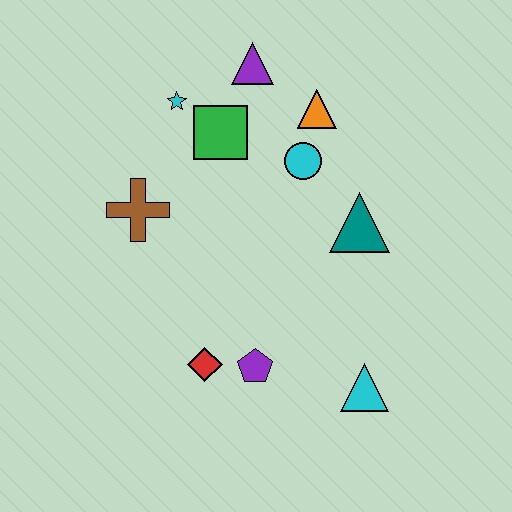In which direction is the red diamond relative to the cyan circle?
The red diamond is below the cyan circle.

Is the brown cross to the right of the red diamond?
No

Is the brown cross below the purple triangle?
Yes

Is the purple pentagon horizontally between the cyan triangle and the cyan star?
Yes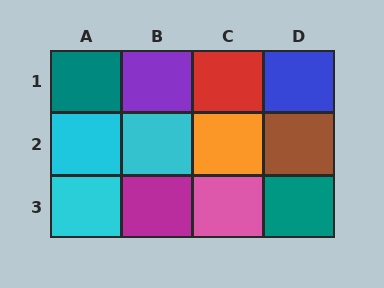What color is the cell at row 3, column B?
Magenta.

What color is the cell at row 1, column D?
Blue.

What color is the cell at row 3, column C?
Pink.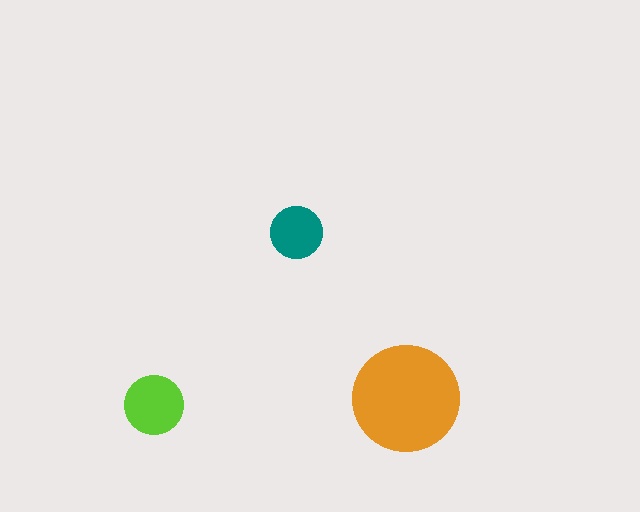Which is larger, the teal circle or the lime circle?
The lime one.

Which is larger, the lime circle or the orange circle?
The orange one.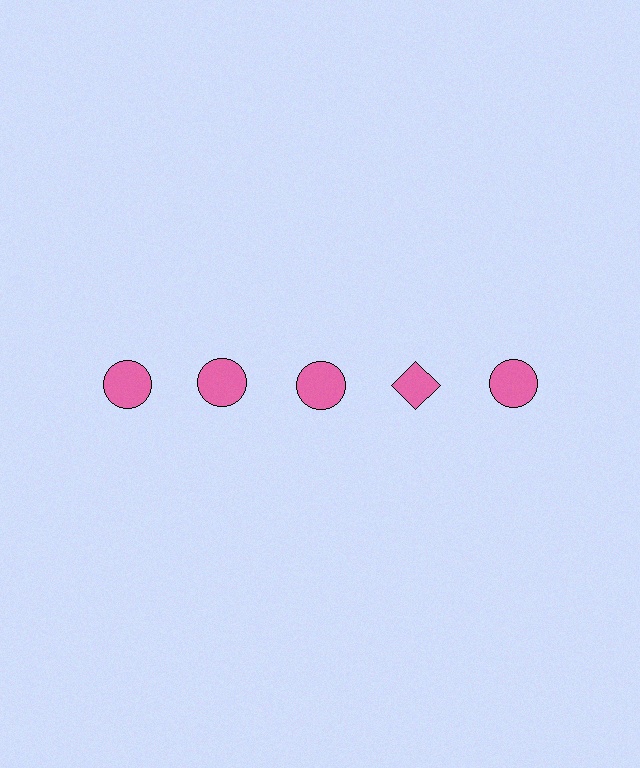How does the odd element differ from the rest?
It has a different shape: diamond instead of circle.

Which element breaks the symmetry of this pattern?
The pink diamond in the top row, second from right column breaks the symmetry. All other shapes are pink circles.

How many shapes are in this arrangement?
There are 5 shapes arranged in a grid pattern.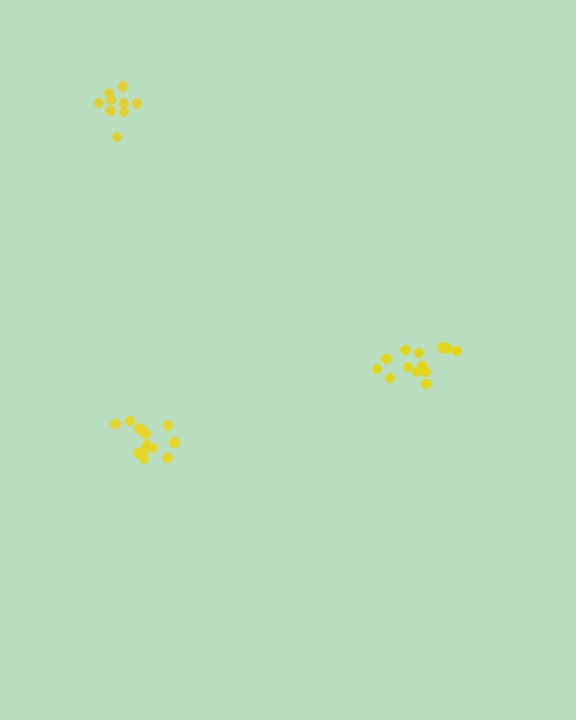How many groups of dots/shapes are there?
There are 3 groups.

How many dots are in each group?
Group 1: 13 dots, Group 2: 13 dots, Group 3: 9 dots (35 total).